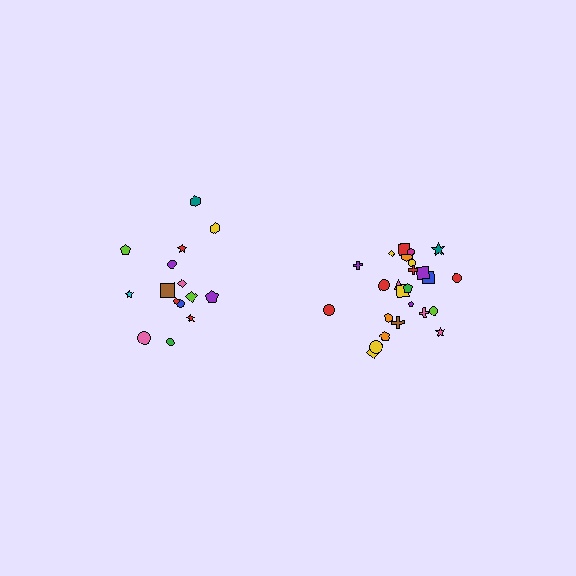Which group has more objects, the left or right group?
The right group.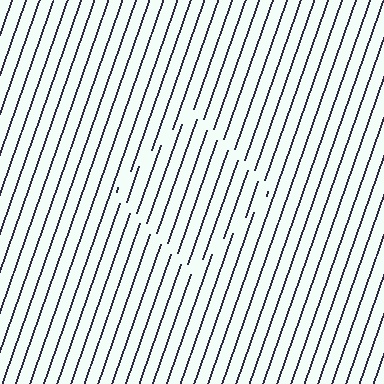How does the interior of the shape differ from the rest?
The interior of the shape contains the same grating, shifted by half a period — the contour is defined by the phase discontinuity where line-ends from the inner and outer gratings abut.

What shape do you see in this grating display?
An illusory square. The interior of the shape contains the same grating, shifted by half a period — the contour is defined by the phase discontinuity where line-ends from the inner and outer gratings abut.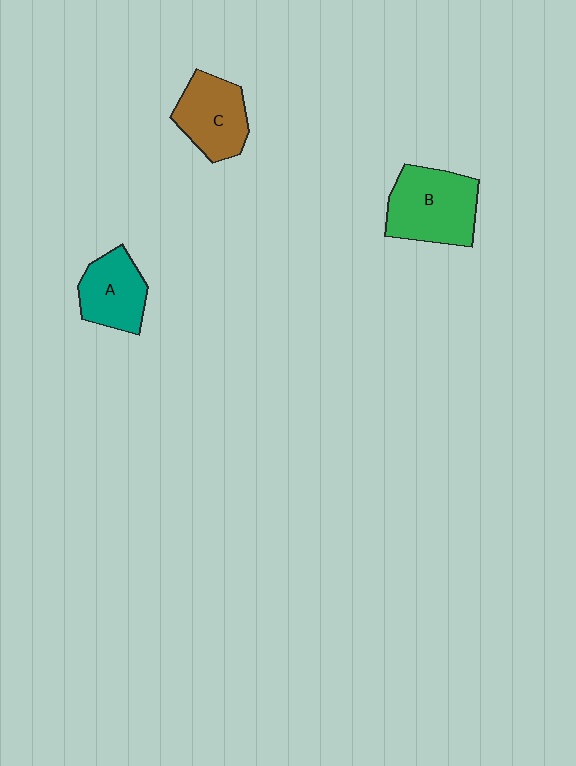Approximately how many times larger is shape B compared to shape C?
Approximately 1.3 times.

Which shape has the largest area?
Shape B (green).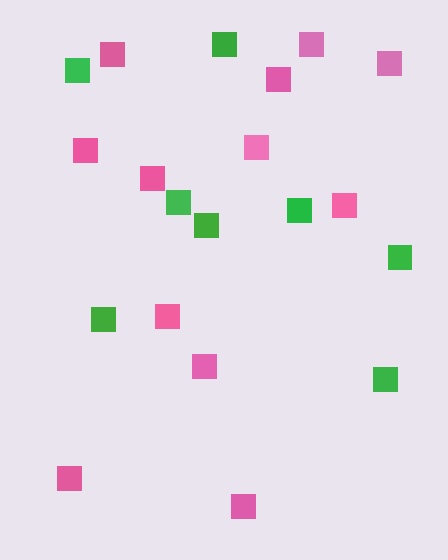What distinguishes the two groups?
There are 2 groups: one group of pink squares (12) and one group of green squares (8).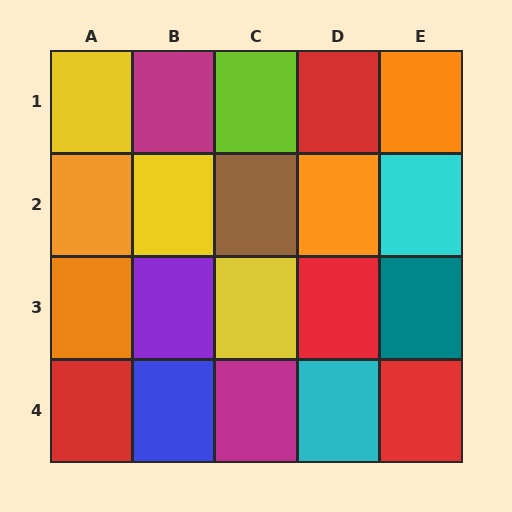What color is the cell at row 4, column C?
Magenta.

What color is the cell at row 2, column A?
Orange.